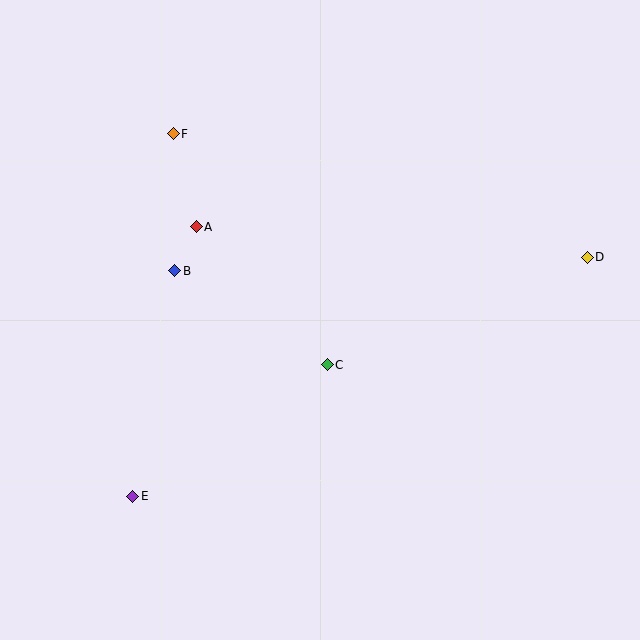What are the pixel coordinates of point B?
Point B is at (175, 271).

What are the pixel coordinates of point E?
Point E is at (133, 496).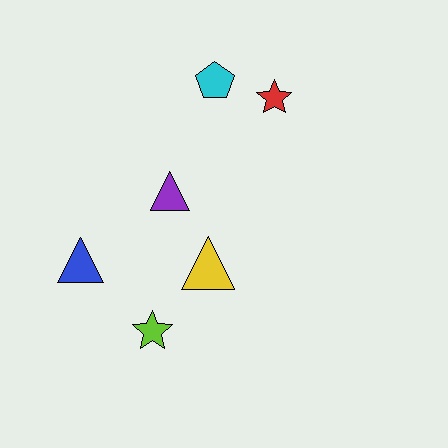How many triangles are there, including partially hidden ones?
There are 3 triangles.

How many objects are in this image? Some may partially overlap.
There are 6 objects.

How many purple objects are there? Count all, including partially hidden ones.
There is 1 purple object.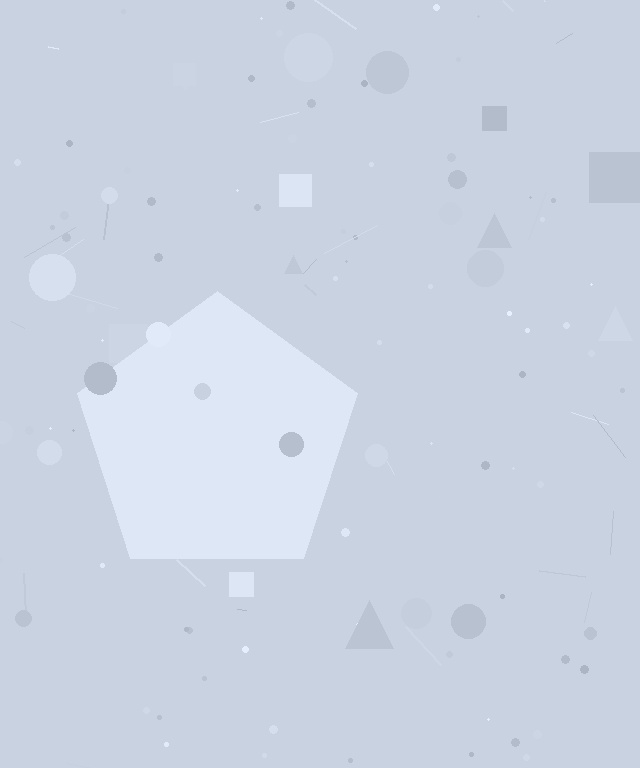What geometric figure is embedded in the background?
A pentagon is embedded in the background.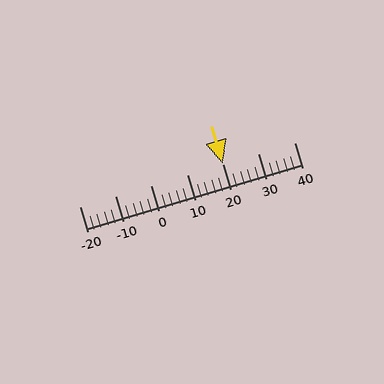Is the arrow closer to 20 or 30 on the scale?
The arrow is closer to 20.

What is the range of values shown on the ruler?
The ruler shows values from -20 to 40.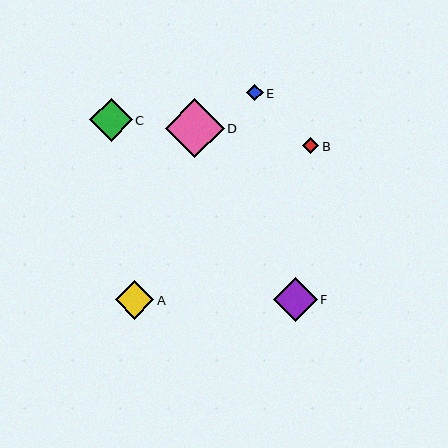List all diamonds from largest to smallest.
From largest to smallest: D, F, C, A, E, B.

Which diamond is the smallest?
Diamond B is the smallest with a size of approximately 16 pixels.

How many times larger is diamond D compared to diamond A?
Diamond D is approximately 1.5 times the size of diamond A.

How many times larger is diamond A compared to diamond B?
Diamond A is approximately 2.4 times the size of diamond B.